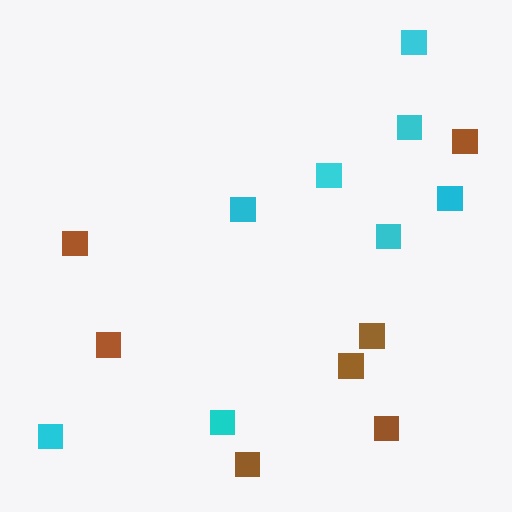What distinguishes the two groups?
There are 2 groups: one group of brown squares (7) and one group of cyan squares (8).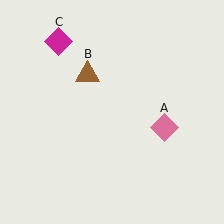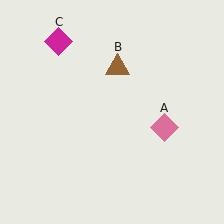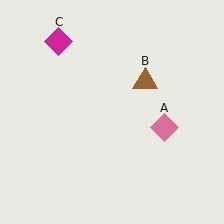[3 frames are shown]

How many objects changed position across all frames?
1 object changed position: brown triangle (object B).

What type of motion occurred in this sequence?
The brown triangle (object B) rotated clockwise around the center of the scene.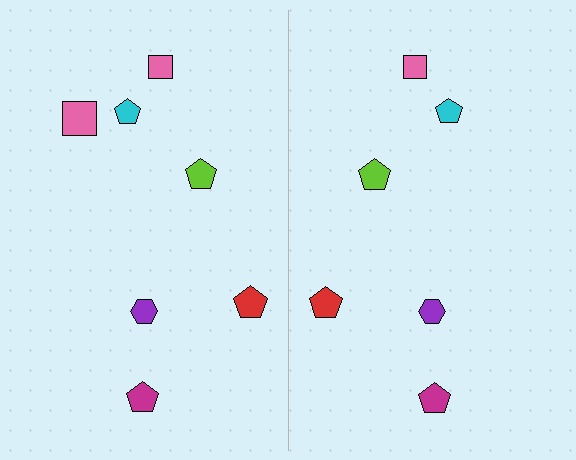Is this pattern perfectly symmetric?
No, the pattern is not perfectly symmetric. A pink square is missing from the right side.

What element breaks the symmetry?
A pink square is missing from the right side.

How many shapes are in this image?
There are 13 shapes in this image.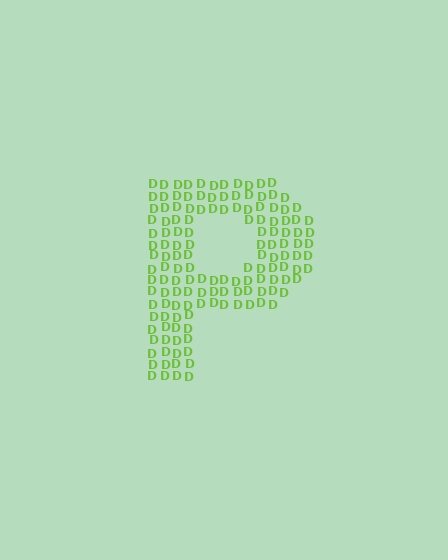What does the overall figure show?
The overall figure shows the letter P.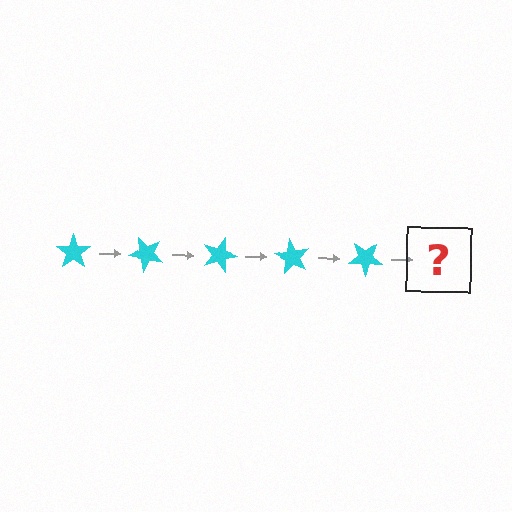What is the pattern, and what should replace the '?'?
The pattern is that the star rotates 45 degrees each step. The '?' should be a cyan star rotated 225 degrees.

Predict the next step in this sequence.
The next step is a cyan star rotated 225 degrees.